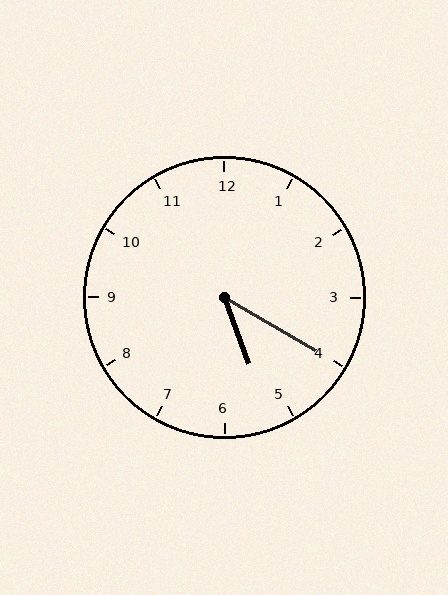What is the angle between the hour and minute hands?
Approximately 40 degrees.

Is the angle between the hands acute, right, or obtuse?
It is acute.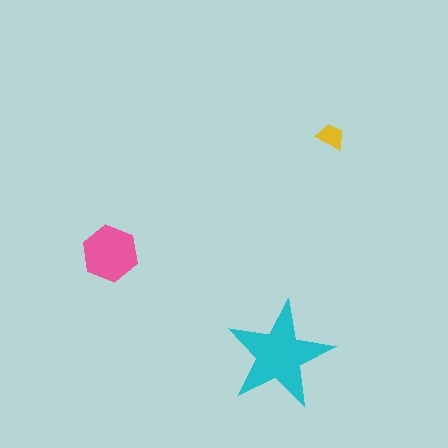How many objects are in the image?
There are 3 objects in the image.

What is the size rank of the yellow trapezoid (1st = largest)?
3rd.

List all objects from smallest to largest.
The yellow trapezoid, the pink hexagon, the cyan star.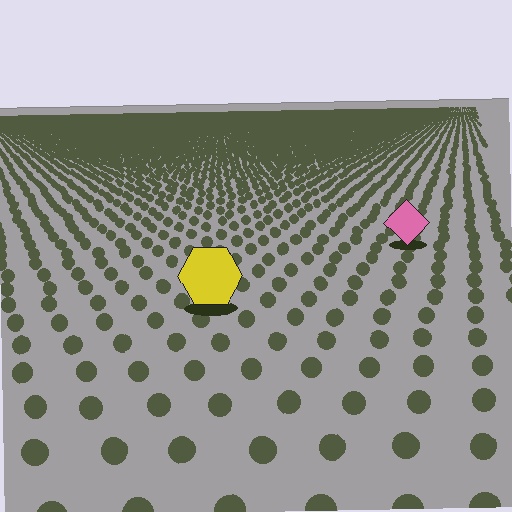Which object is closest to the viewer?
The yellow hexagon is closest. The texture marks near it are larger and more spread out.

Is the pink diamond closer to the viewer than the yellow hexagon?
No. The yellow hexagon is closer — you can tell from the texture gradient: the ground texture is coarser near it.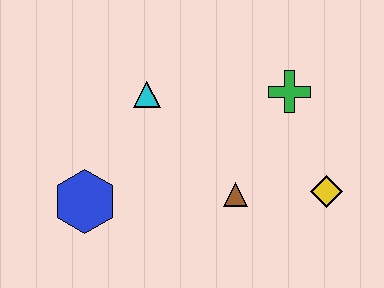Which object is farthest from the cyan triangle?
The yellow diamond is farthest from the cyan triangle.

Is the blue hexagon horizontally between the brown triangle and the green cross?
No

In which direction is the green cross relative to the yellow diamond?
The green cross is above the yellow diamond.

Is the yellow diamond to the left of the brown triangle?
No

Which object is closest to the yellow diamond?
The brown triangle is closest to the yellow diamond.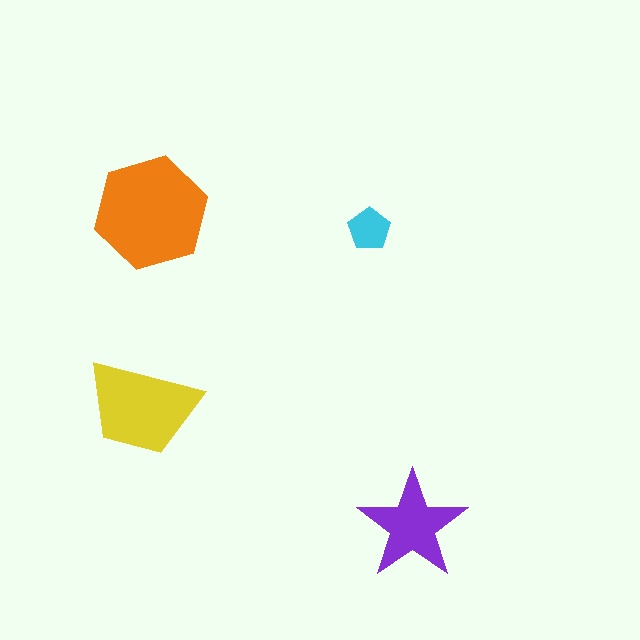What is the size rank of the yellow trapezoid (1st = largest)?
2nd.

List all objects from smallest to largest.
The cyan pentagon, the purple star, the yellow trapezoid, the orange hexagon.